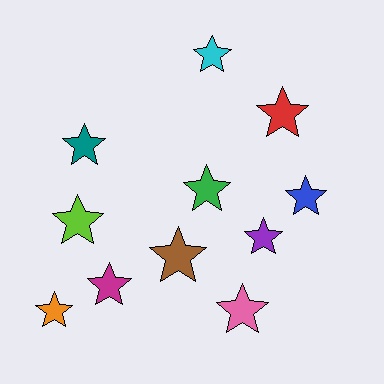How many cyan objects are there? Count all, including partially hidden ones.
There is 1 cyan object.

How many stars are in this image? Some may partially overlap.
There are 11 stars.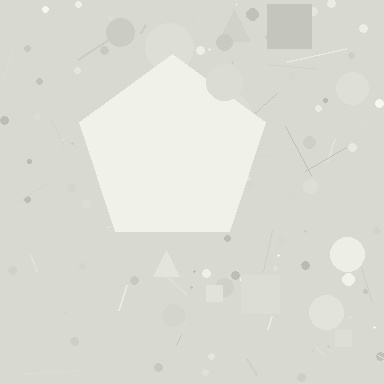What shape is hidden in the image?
A pentagon is hidden in the image.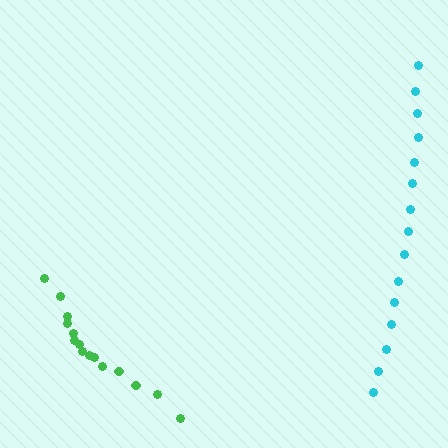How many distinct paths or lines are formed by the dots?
There are 2 distinct paths.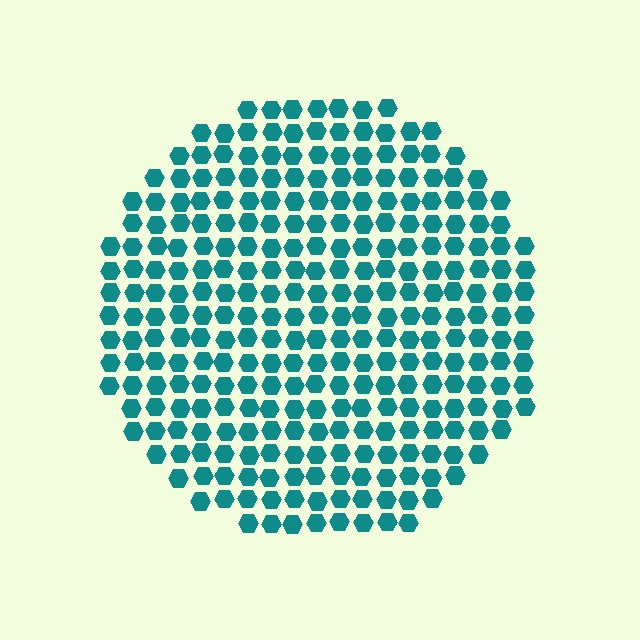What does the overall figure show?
The overall figure shows a circle.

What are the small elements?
The small elements are hexagons.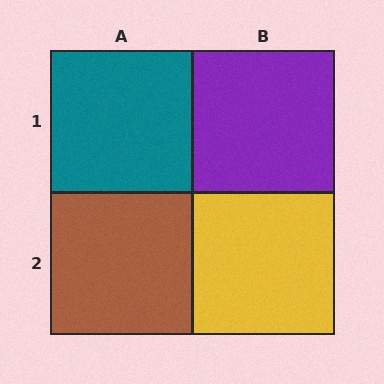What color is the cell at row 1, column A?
Teal.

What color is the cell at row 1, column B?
Purple.